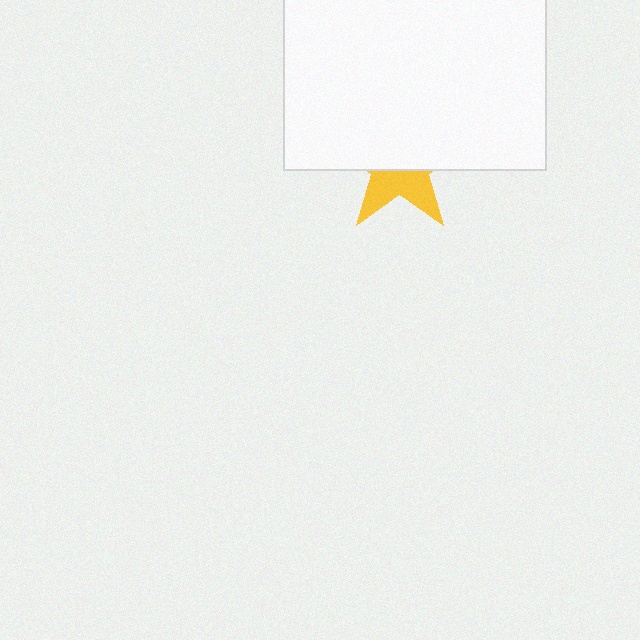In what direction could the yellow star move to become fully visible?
The yellow star could move down. That would shift it out from behind the white rectangle entirely.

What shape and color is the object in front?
The object in front is a white rectangle.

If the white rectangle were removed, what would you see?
You would see the complete yellow star.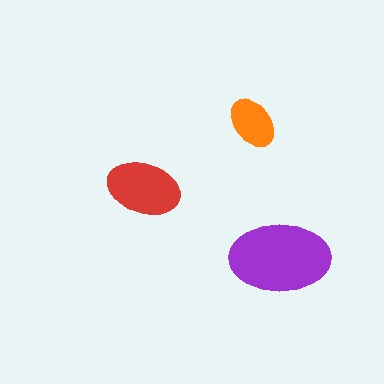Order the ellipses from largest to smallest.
the purple one, the red one, the orange one.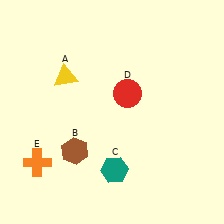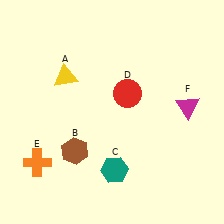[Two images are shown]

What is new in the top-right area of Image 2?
A magenta triangle (F) was added in the top-right area of Image 2.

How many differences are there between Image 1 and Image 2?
There is 1 difference between the two images.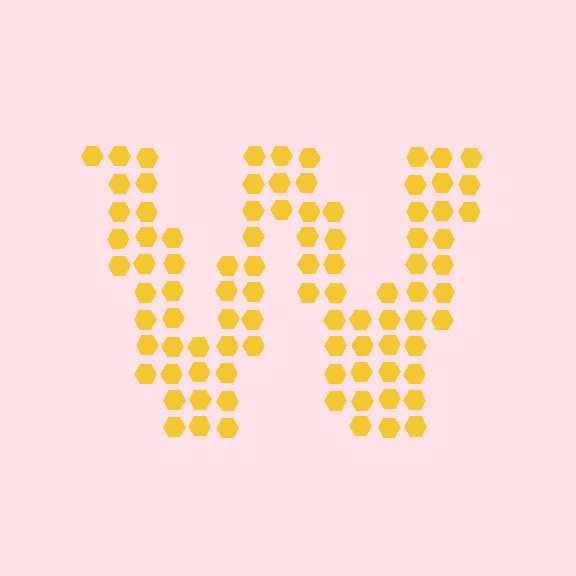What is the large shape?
The large shape is the letter W.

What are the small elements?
The small elements are hexagons.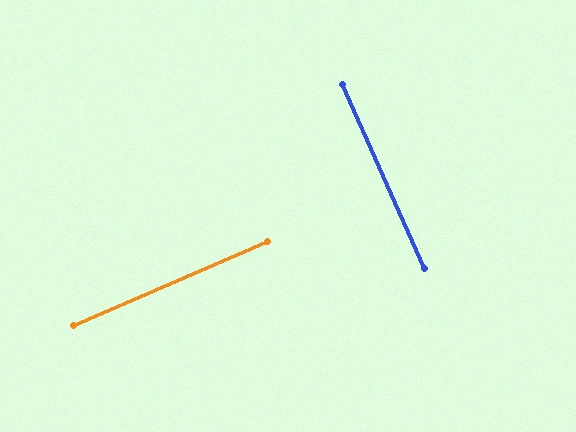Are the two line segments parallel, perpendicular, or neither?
Perpendicular — they meet at approximately 89°.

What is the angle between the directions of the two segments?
Approximately 89 degrees.